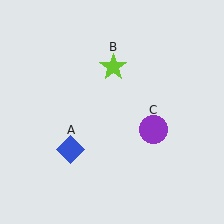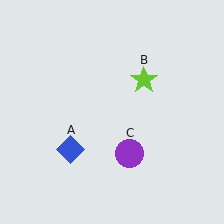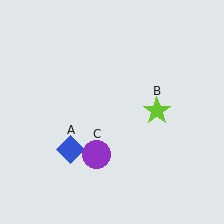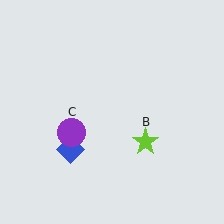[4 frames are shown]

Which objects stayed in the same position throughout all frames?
Blue diamond (object A) remained stationary.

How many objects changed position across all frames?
2 objects changed position: lime star (object B), purple circle (object C).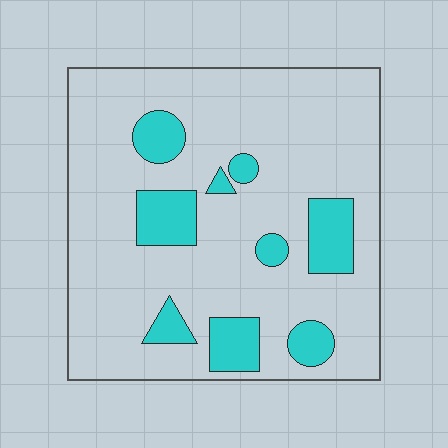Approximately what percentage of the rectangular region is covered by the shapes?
Approximately 20%.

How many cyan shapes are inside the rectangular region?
9.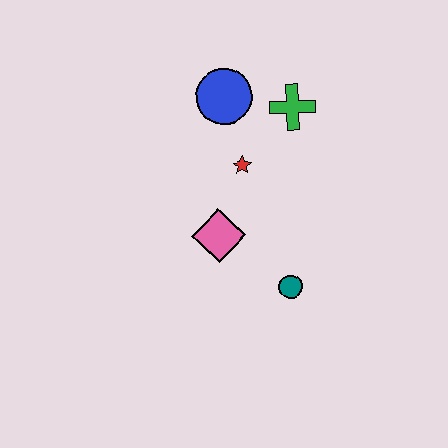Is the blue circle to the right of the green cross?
No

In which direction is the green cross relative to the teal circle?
The green cross is above the teal circle.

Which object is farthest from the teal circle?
The blue circle is farthest from the teal circle.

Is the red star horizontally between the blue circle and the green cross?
Yes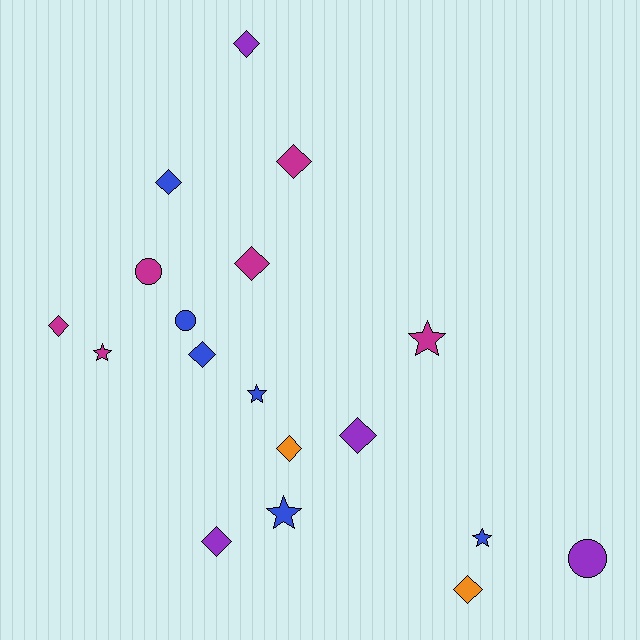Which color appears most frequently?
Magenta, with 6 objects.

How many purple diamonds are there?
There are 3 purple diamonds.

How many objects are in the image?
There are 18 objects.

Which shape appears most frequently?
Diamond, with 10 objects.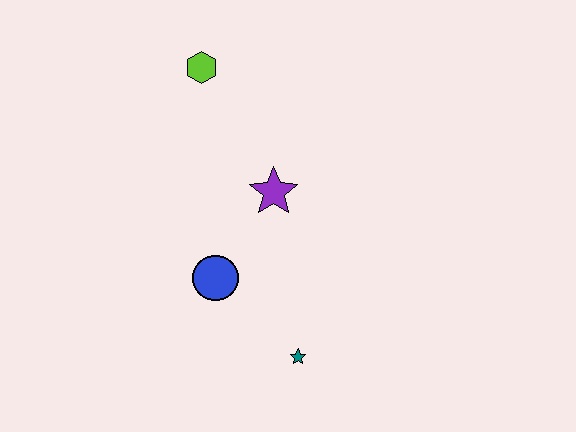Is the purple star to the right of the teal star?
No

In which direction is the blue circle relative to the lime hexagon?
The blue circle is below the lime hexagon.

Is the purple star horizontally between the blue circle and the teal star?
Yes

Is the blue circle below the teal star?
No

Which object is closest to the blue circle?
The purple star is closest to the blue circle.